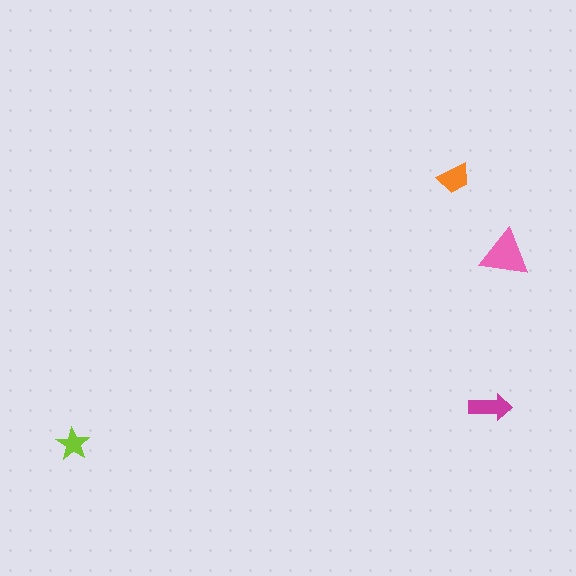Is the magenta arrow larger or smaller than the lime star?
Larger.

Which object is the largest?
The pink triangle.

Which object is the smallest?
The lime star.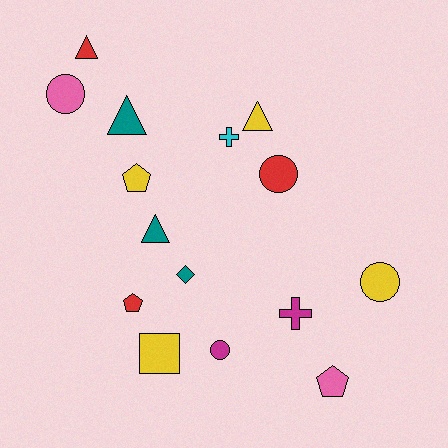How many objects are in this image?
There are 15 objects.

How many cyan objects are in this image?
There is 1 cyan object.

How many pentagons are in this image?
There are 3 pentagons.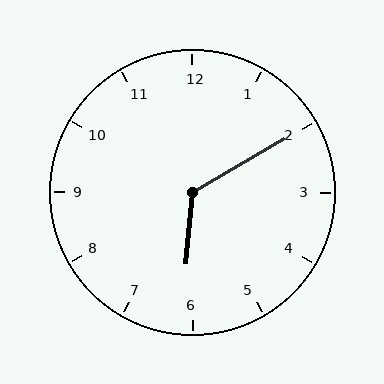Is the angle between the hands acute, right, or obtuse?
It is obtuse.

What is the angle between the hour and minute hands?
Approximately 125 degrees.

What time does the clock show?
6:10.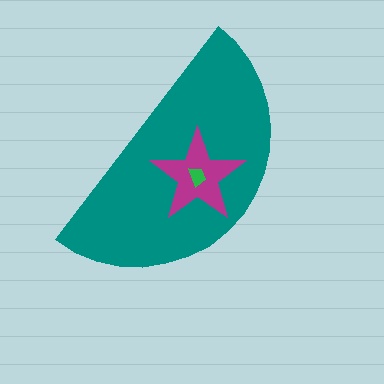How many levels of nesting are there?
3.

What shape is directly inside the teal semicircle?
The magenta star.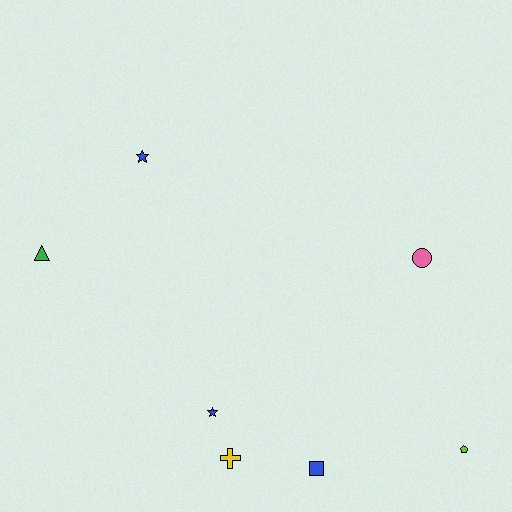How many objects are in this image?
There are 7 objects.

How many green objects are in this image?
There is 1 green object.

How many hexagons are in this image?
There are no hexagons.